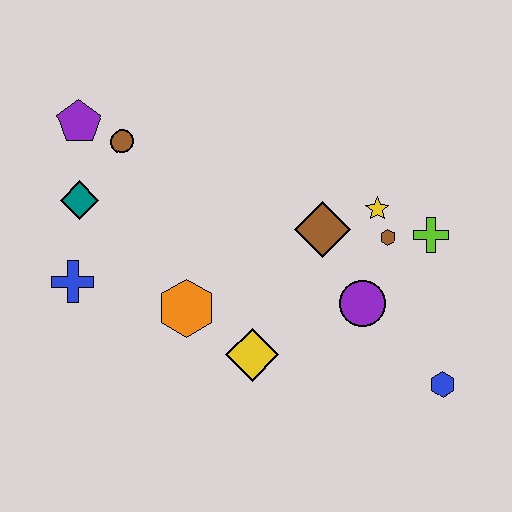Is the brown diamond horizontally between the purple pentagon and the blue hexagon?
Yes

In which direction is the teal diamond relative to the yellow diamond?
The teal diamond is to the left of the yellow diamond.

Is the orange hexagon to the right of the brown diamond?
No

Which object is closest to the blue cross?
The teal diamond is closest to the blue cross.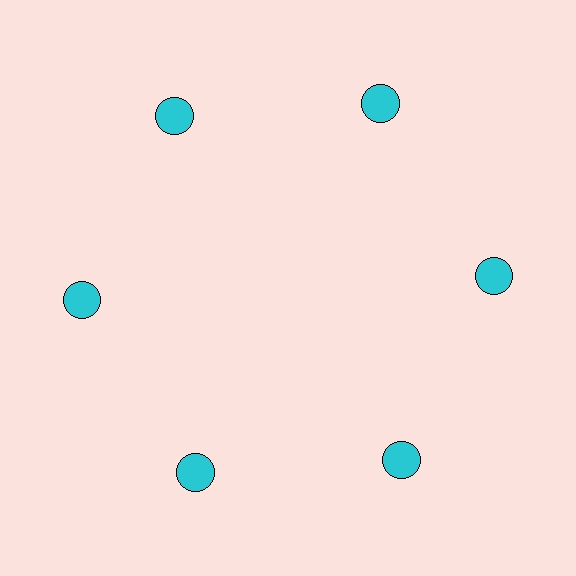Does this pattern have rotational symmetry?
Yes, this pattern has 6-fold rotational symmetry. It looks the same after rotating 60 degrees around the center.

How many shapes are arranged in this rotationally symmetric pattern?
There are 6 shapes, arranged in 6 groups of 1.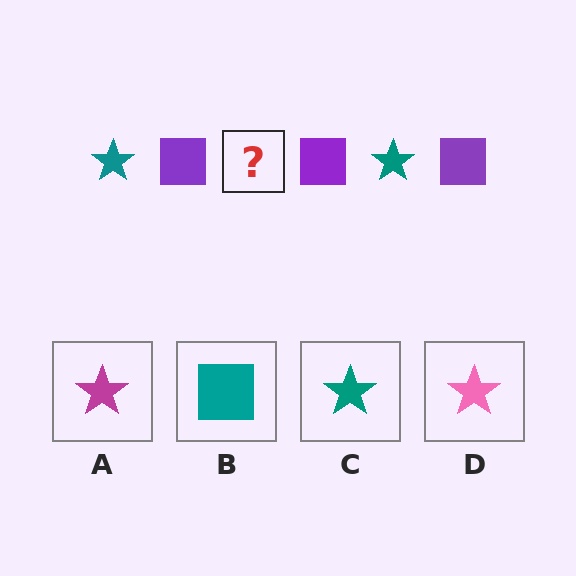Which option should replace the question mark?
Option C.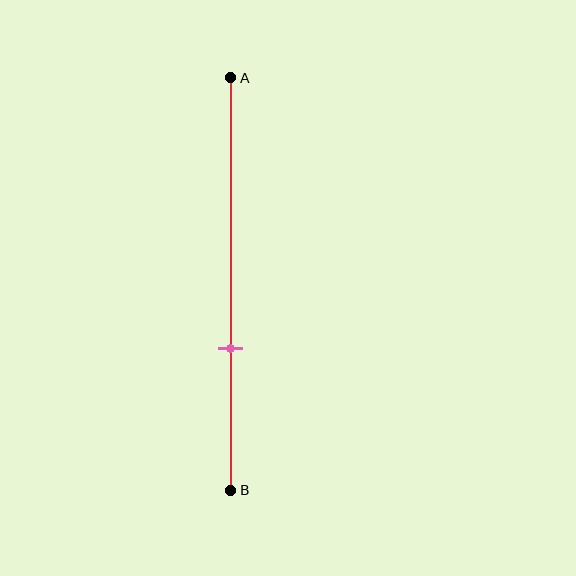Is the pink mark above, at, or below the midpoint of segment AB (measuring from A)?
The pink mark is below the midpoint of segment AB.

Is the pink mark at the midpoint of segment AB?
No, the mark is at about 65% from A, not at the 50% midpoint.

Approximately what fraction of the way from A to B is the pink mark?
The pink mark is approximately 65% of the way from A to B.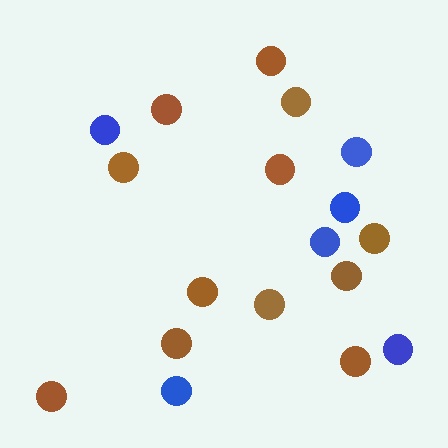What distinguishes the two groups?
There are 2 groups: one group of blue circles (6) and one group of brown circles (12).